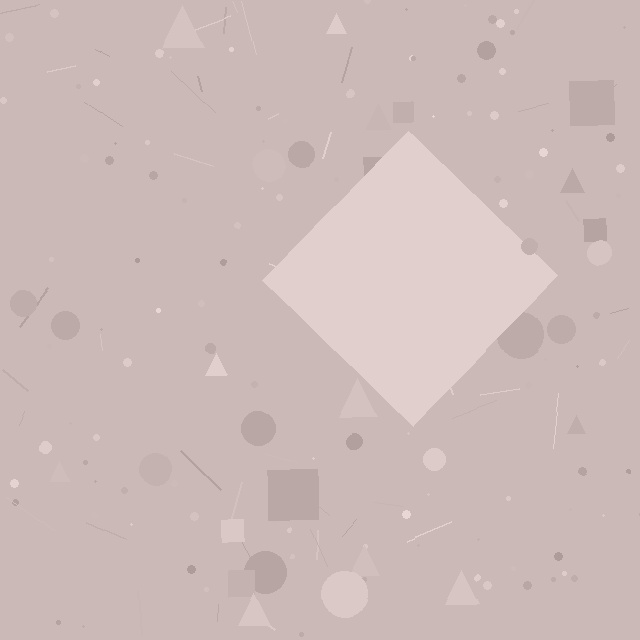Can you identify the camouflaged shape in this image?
The camouflaged shape is a diamond.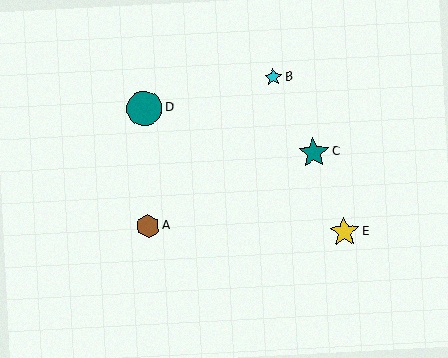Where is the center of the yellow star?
The center of the yellow star is at (344, 232).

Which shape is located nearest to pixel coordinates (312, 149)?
The teal star (labeled C) at (314, 153) is nearest to that location.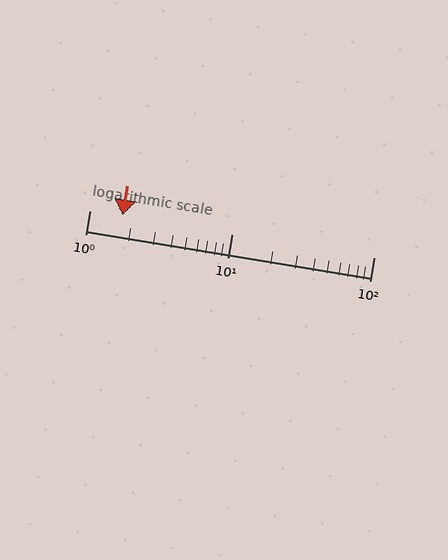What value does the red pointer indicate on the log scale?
The pointer indicates approximately 1.7.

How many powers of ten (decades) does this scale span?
The scale spans 2 decades, from 1 to 100.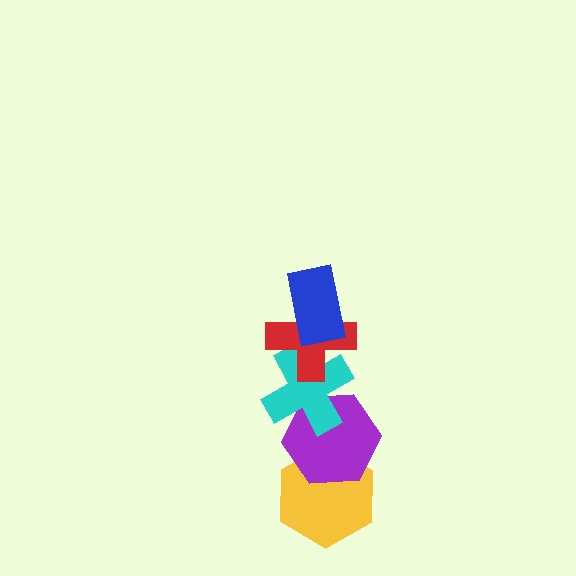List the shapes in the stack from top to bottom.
From top to bottom: the blue rectangle, the red cross, the cyan cross, the purple hexagon, the yellow hexagon.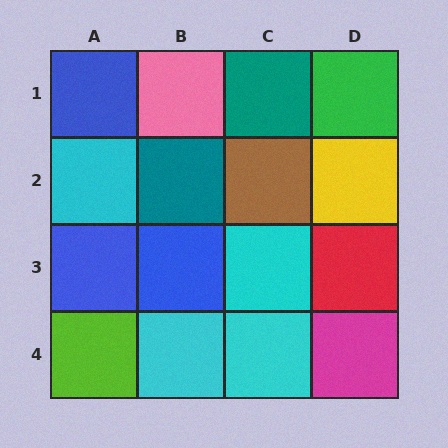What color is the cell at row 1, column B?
Pink.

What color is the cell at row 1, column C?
Teal.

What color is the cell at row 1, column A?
Blue.